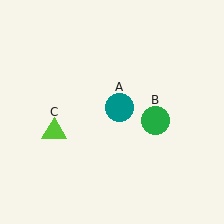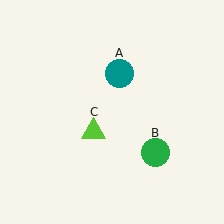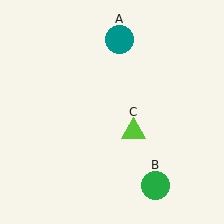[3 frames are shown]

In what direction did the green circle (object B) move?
The green circle (object B) moved down.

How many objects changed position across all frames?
3 objects changed position: teal circle (object A), green circle (object B), lime triangle (object C).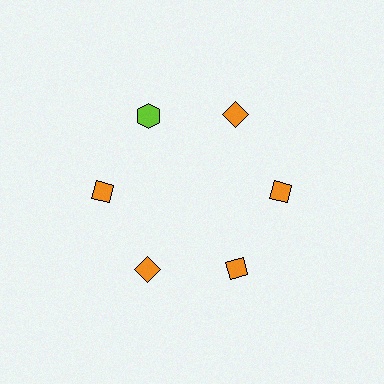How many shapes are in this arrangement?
There are 6 shapes arranged in a ring pattern.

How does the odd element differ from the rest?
It differs in both color (lime instead of orange) and shape (hexagon instead of diamond).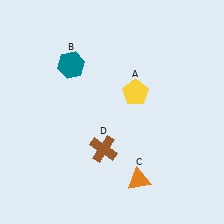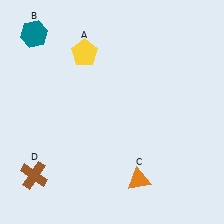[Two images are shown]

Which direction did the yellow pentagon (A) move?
The yellow pentagon (A) moved left.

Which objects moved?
The objects that moved are: the yellow pentagon (A), the teal hexagon (B), the brown cross (D).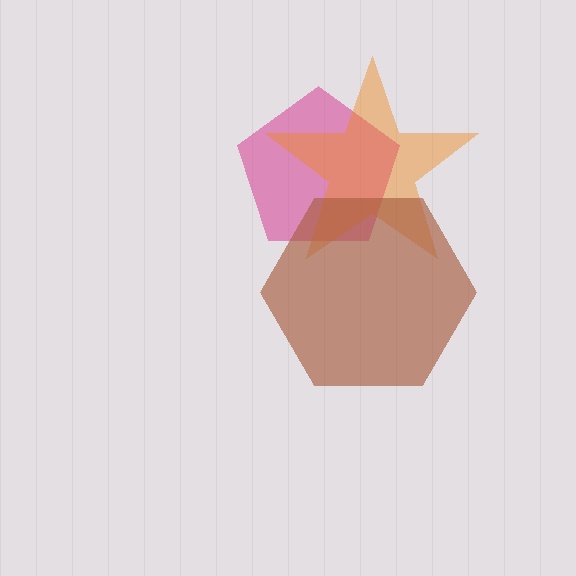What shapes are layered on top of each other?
The layered shapes are: a magenta pentagon, an orange star, a brown hexagon.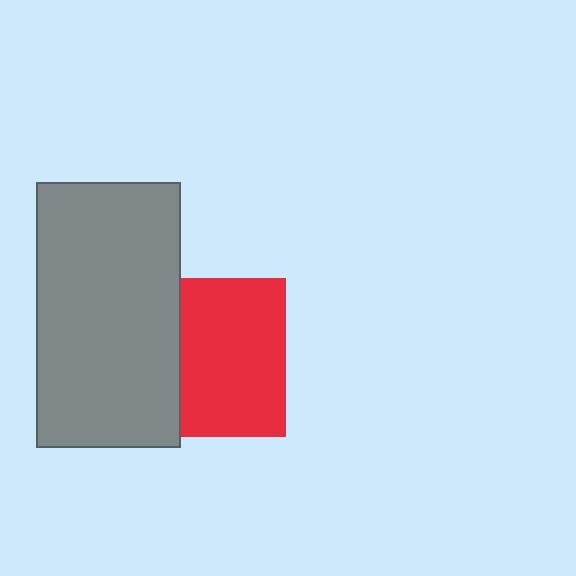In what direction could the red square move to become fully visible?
The red square could move right. That would shift it out from behind the gray rectangle entirely.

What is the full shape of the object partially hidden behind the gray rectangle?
The partially hidden object is a red square.